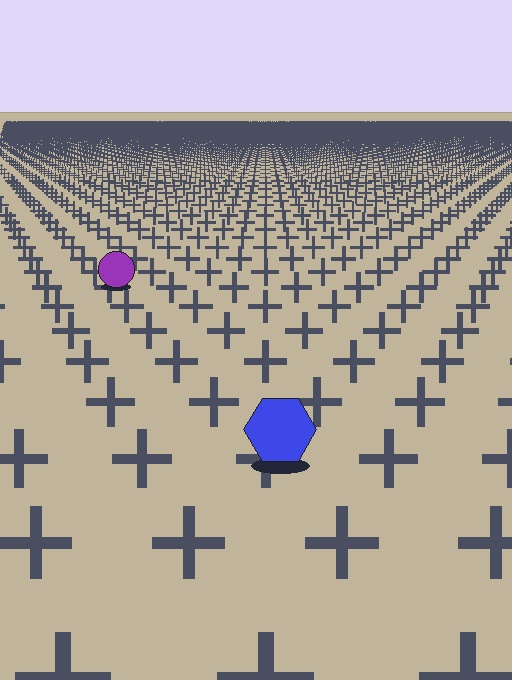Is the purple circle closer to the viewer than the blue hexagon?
No. The blue hexagon is closer — you can tell from the texture gradient: the ground texture is coarser near it.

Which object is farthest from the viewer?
The purple circle is farthest from the viewer. It appears smaller and the ground texture around it is denser.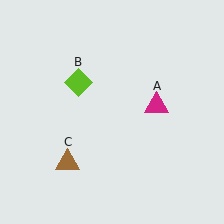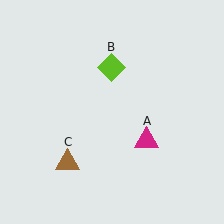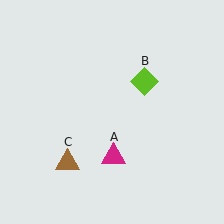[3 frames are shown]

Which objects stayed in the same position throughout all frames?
Brown triangle (object C) remained stationary.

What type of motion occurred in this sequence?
The magenta triangle (object A), lime diamond (object B) rotated clockwise around the center of the scene.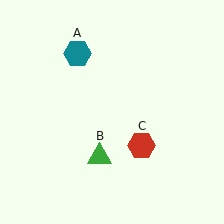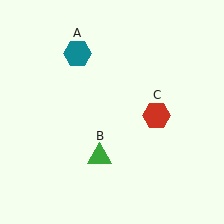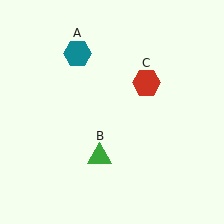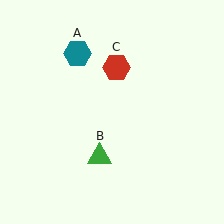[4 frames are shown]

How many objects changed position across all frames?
1 object changed position: red hexagon (object C).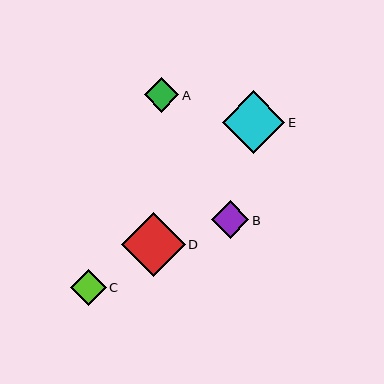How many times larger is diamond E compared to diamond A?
Diamond E is approximately 1.8 times the size of diamond A.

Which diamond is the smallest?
Diamond A is the smallest with a size of approximately 35 pixels.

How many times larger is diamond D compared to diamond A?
Diamond D is approximately 1.8 times the size of diamond A.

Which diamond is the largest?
Diamond D is the largest with a size of approximately 63 pixels.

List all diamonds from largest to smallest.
From largest to smallest: D, E, B, C, A.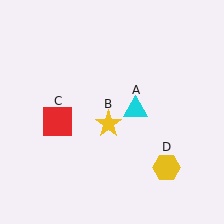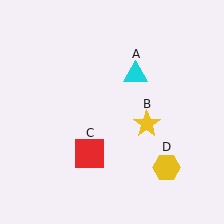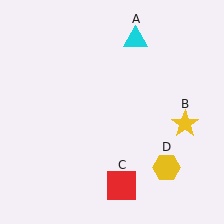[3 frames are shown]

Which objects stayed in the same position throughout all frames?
Yellow hexagon (object D) remained stationary.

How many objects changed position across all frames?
3 objects changed position: cyan triangle (object A), yellow star (object B), red square (object C).